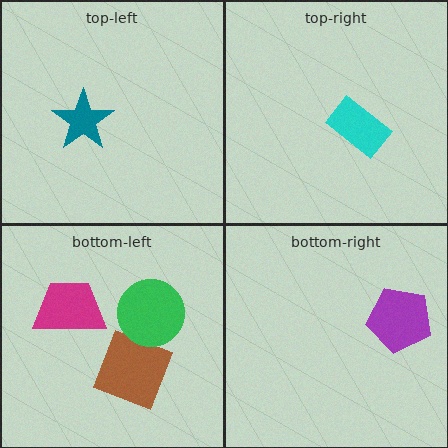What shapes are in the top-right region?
The cyan rectangle.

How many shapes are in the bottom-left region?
3.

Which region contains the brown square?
The bottom-left region.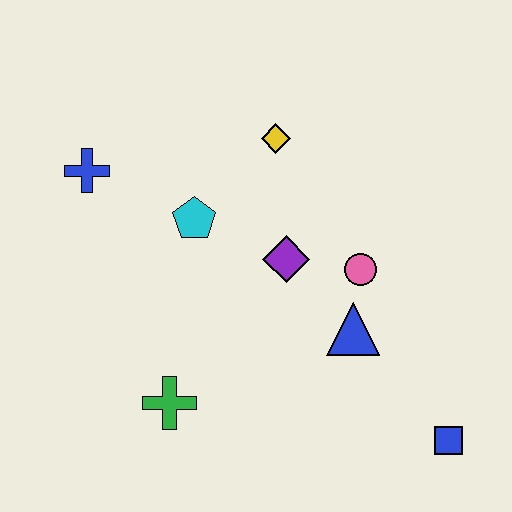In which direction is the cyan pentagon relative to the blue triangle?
The cyan pentagon is to the left of the blue triangle.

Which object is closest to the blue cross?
The cyan pentagon is closest to the blue cross.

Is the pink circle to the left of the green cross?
No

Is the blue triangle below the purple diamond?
Yes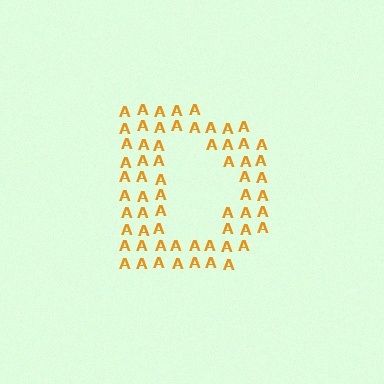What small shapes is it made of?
It is made of small letter A's.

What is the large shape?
The large shape is the letter D.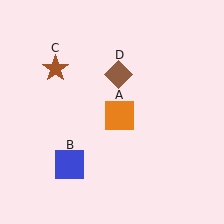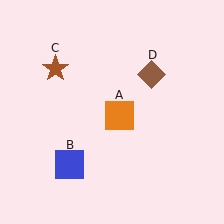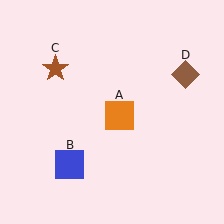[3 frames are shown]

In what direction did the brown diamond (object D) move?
The brown diamond (object D) moved right.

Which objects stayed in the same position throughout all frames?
Orange square (object A) and blue square (object B) and brown star (object C) remained stationary.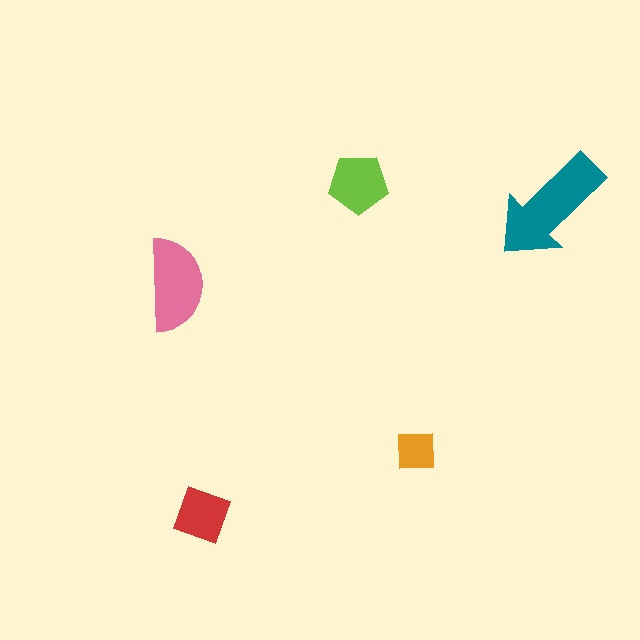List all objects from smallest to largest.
The orange square, the red square, the lime pentagon, the pink semicircle, the teal arrow.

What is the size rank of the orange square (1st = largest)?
5th.